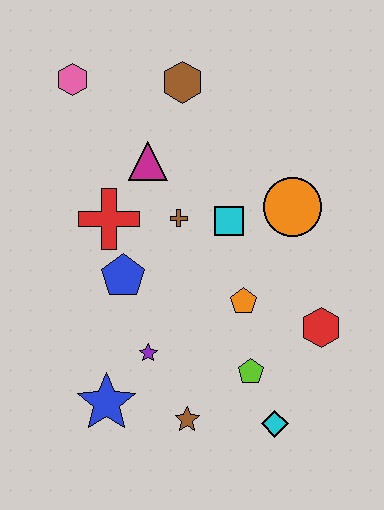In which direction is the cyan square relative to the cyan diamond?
The cyan square is above the cyan diamond.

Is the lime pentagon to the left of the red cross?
No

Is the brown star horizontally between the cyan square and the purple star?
Yes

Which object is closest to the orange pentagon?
The lime pentagon is closest to the orange pentagon.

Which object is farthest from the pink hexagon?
The cyan diamond is farthest from the pink hexagon.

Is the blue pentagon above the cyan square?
No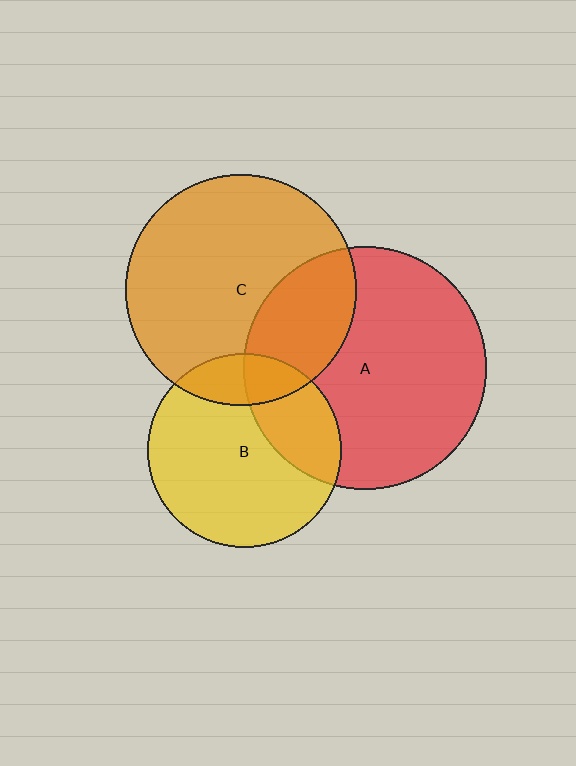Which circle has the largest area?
Circle A (red).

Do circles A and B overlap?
Yes.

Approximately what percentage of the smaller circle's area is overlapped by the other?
Approximately 25%.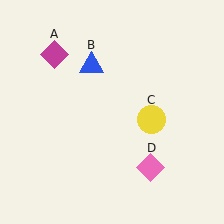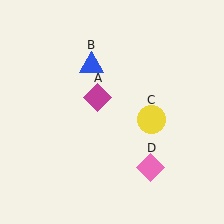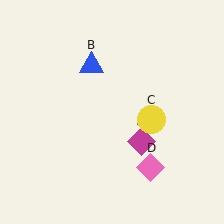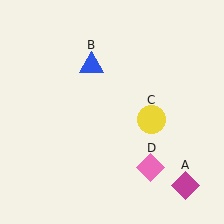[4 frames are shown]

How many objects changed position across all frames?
1 object changed position: magenta diamond (object A).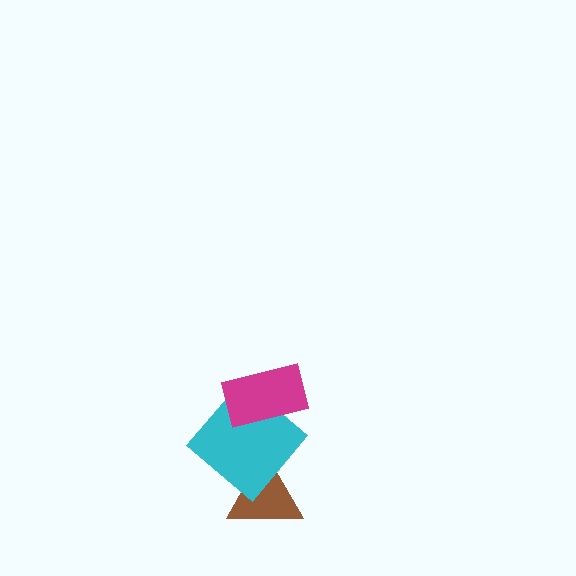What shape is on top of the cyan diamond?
The magenta rectangle is on top of the cyan diamond.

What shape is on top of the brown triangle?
The cyan diamond is on top of the brown triangle.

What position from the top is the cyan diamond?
The cyan diamond is 2nd from the top.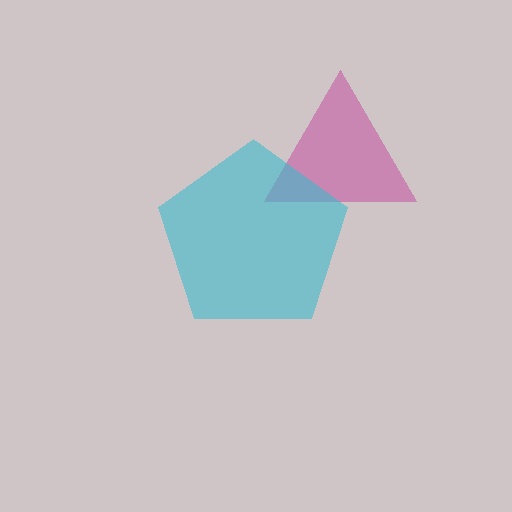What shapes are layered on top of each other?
The layered shapes are: a magenta triangle, a cyan pentagon.